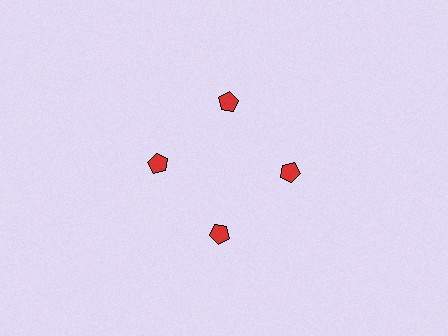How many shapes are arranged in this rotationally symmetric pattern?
There are 4 shapes, arranged in 4 groups of 1.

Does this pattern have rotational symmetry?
Yes, this pattern has 4-fold rotational symmetry. It looks the same after rotating 90 degrees around the center.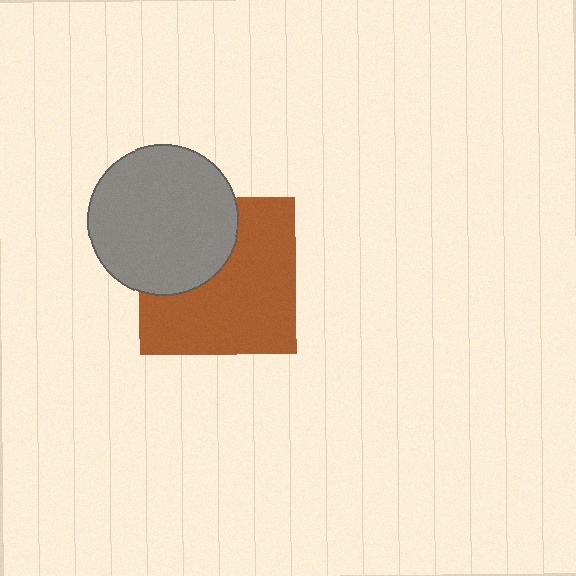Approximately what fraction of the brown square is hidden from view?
Roughly 35% of the brown square is hidden behind the gray circle.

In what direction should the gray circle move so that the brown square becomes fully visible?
The gray circle should move toward the upper-left. That is the shortest direction to clear the overlap and leave the brown square fully visible.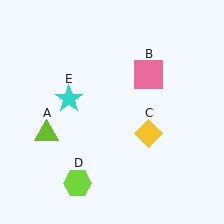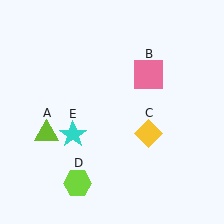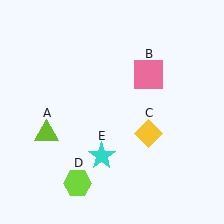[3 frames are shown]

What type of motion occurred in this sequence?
The cyan star (object E) rotated counterclockwise around the center of the scene.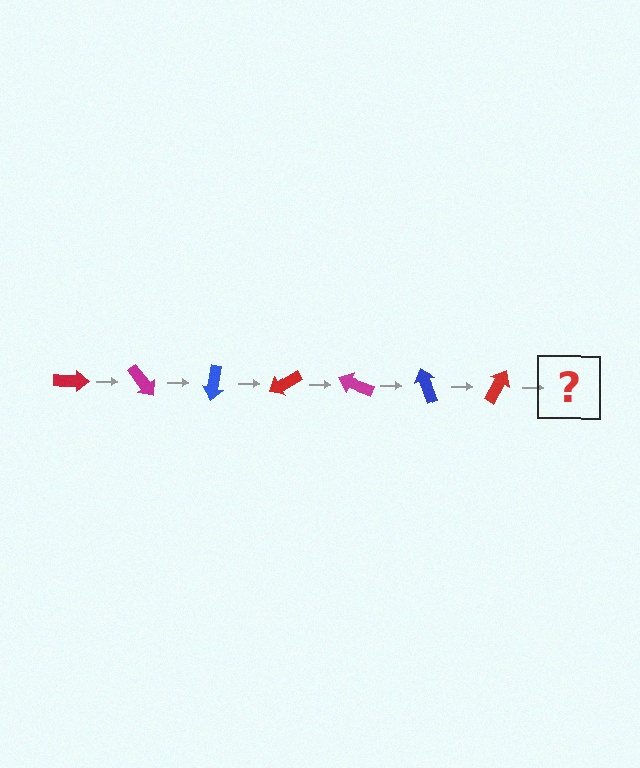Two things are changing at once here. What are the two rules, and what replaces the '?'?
The two rules are that it rotates 50 degrees each step and the color cycles through red, magenta, and blue. The '?' should be a magenta arrow, rotated 350 degrees from the start.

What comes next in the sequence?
The next element should be a magenta arrow, rotated 350 degrees from the start.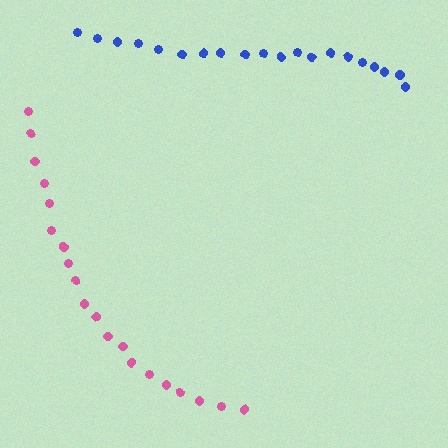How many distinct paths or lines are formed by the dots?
There are 2 distinct paths.